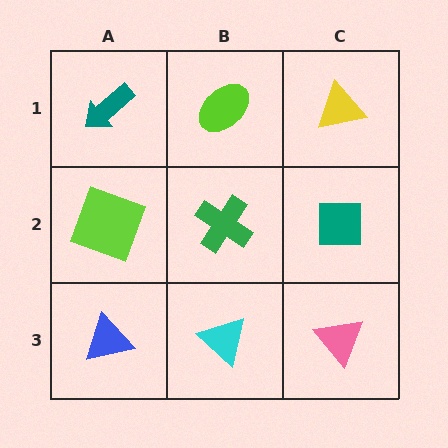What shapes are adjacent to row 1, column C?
A teal square (row 2, column C), a lime ellipse (row 1, column B).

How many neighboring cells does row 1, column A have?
2.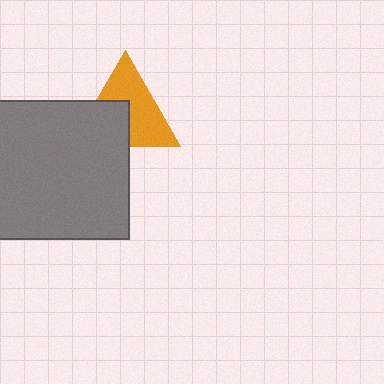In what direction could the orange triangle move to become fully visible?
The orange triangle could move toward the upper-right. That would shift it out from behind the gray square entirely.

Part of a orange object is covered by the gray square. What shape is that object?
It is a triangle.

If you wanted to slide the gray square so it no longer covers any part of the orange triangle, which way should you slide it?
Slide it toward the lower-left — that is the most direct way to separate the two shapes.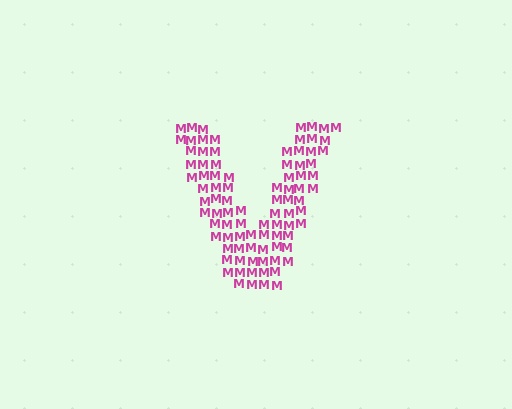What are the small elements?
The small elements are letter M's.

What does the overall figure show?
The overall figure shows the letter V.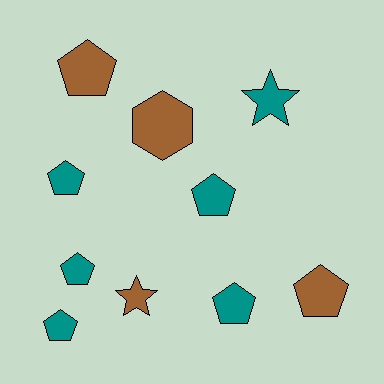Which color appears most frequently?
Teal, with 6 objects.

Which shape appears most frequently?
Pentagon, with 7 objects.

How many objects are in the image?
There are 10 objects.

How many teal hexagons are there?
There are no teal hexagons.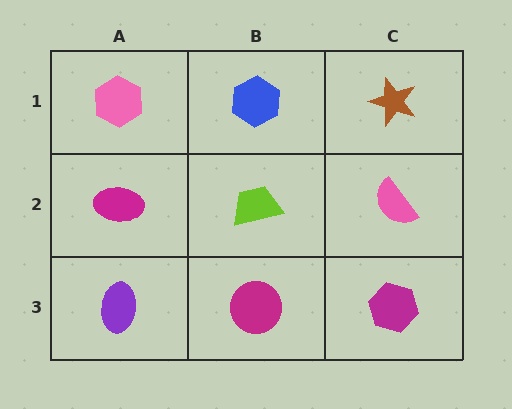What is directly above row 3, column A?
A magenta ellipse.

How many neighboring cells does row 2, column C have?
3.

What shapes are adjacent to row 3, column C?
A pink semicircle (row 2, column C), a magenta circle (row 3, column B).